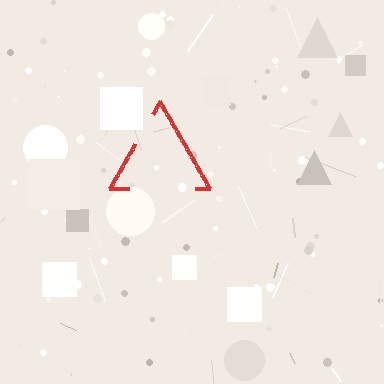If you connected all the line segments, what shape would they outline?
They would outline a triangle.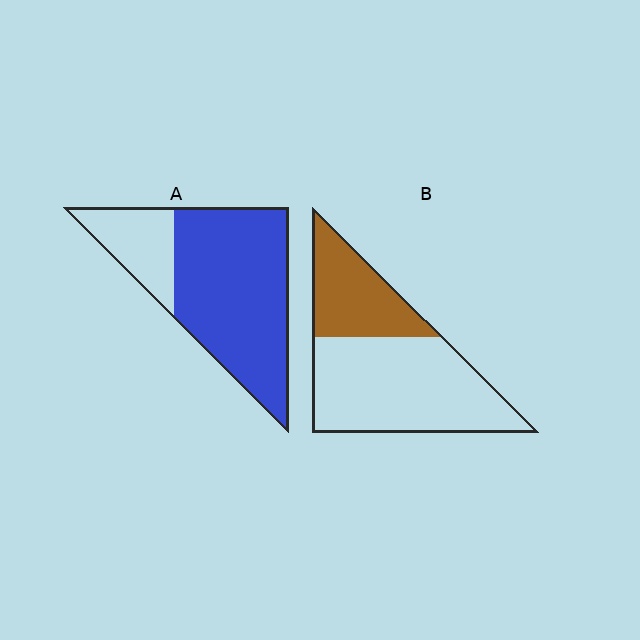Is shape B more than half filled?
No.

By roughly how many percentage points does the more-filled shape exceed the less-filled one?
By roughly 45 percentage points (A over B).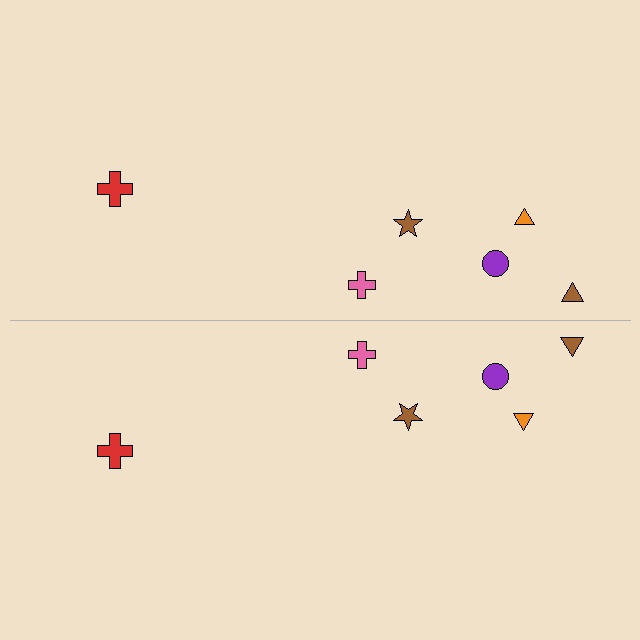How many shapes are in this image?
There are 12 shapes in this image.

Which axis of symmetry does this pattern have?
The pattern has a horizontal axis of symmetry running through the center of the image.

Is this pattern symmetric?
Yes, this pattern has bilateral (reflection) symmetry.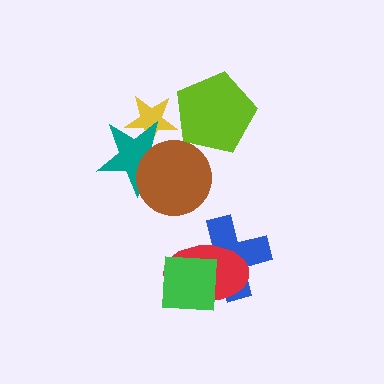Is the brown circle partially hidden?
No, no other shape covers it.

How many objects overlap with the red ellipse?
2 objects overlap with the red ellipse.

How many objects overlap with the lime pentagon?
0 objects overlap with the lime pentagon.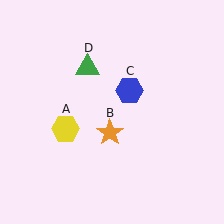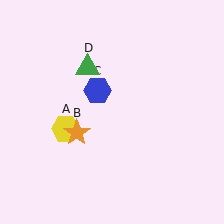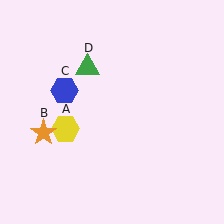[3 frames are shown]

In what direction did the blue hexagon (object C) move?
The blue hexagon (object C) moved left.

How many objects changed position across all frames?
2 objects changed position: orange star (object B), blue hexagon (object C).